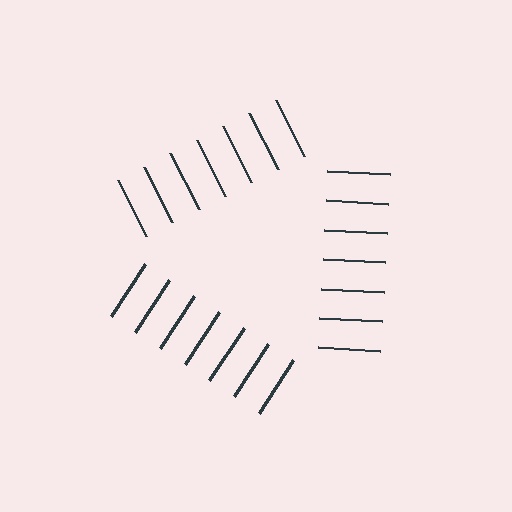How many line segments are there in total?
21 — 7 along each of the 3 edges.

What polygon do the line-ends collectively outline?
An illusory triangle — the line segments terminate on its edges but no continuous stroke is drawn.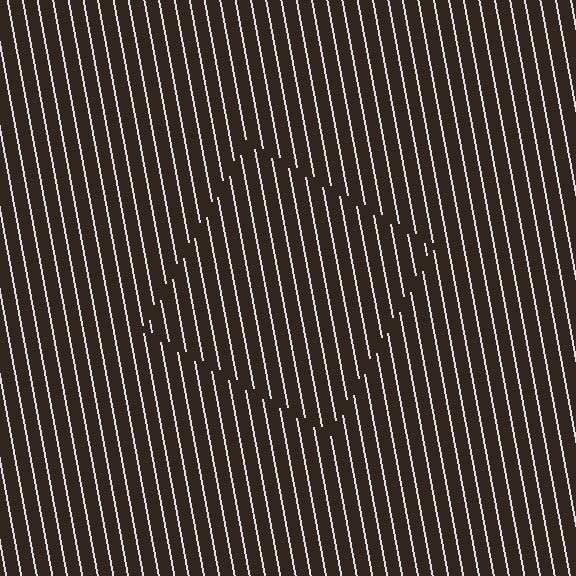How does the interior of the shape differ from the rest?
The interior of the shape contains the same grating, shifted by half a period — the contour is defined by the phase discontinuity where line-ends from the inner and outer gratings abut.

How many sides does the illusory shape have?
4 sides — the line-ends trace a square.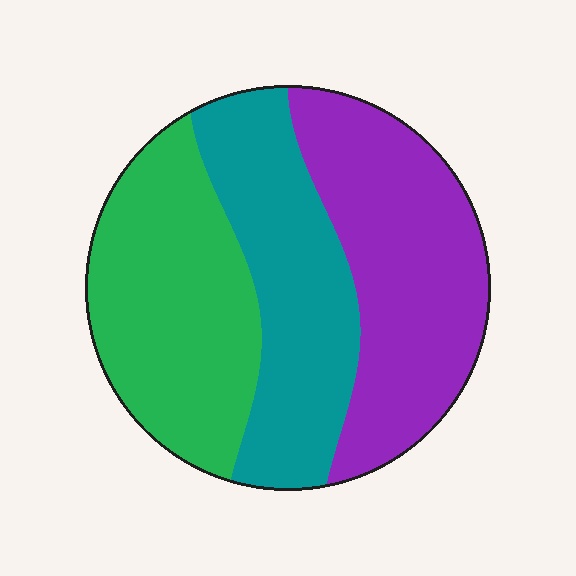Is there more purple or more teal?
Purple.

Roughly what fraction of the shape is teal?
Teal covers 30% of the shape.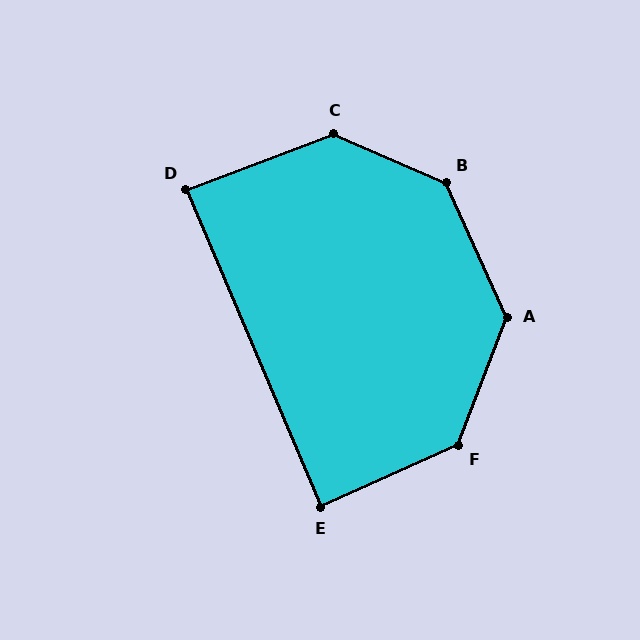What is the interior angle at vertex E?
Approximately 89 degrees (approximately right).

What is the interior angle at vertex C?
Approximately 136 degrees (obtuse).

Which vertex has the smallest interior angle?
D, at approximately 88 degrees.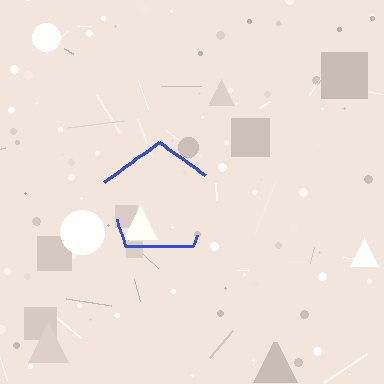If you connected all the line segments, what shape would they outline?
They would outline a pentagon.